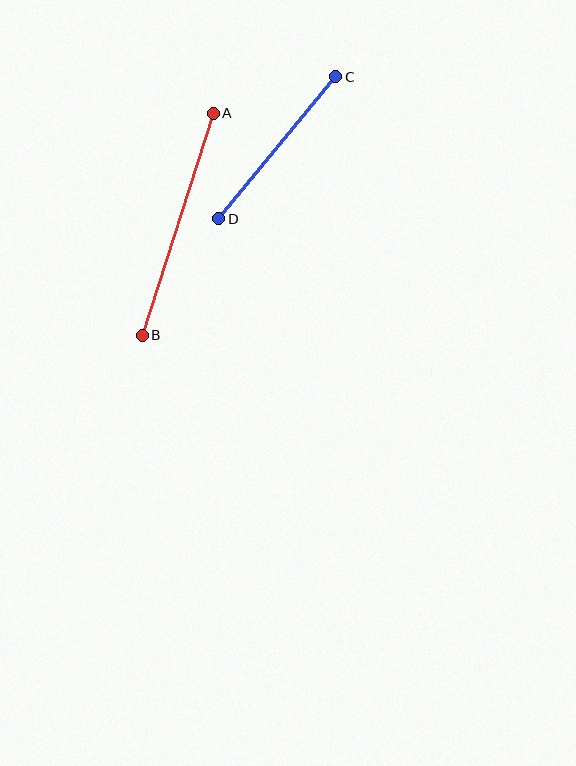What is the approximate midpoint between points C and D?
The midpoint is at approximately (277, 148) pixels.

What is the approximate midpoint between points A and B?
The midpoint is at approximately (178, 224) pixels.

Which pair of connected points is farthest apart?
Points A and B are farthest apart.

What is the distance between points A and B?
The distance is approximately 233 pixels.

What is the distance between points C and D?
The distance is approximately 184 pixels.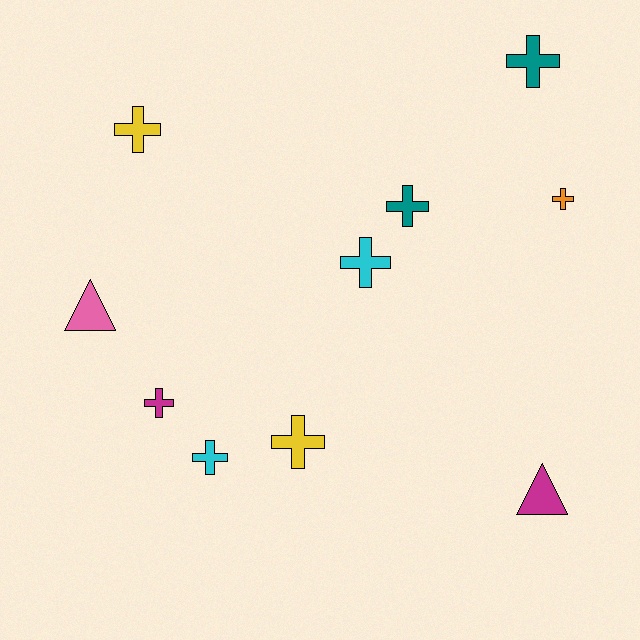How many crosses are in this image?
There are 8 crosses.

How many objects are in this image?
There are 10 objects.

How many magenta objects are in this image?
There are 2 magenta objects.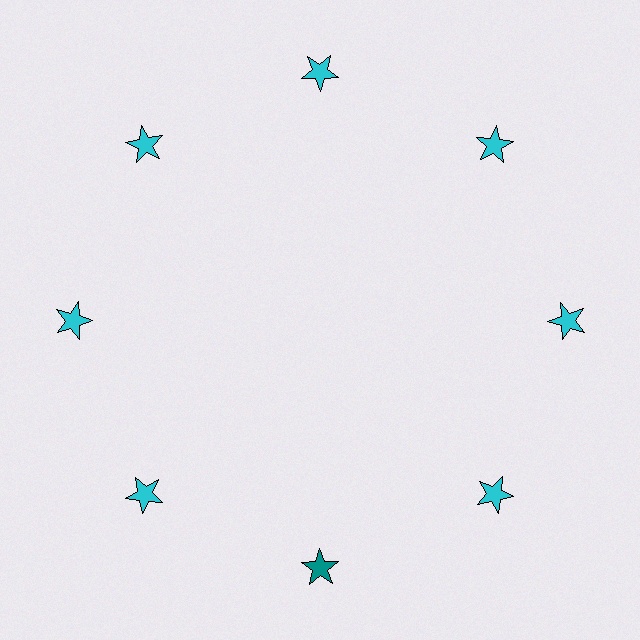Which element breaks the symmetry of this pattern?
The teal star at roughly the 6 o'clock position breaks the symmetry. All other shapes are cyan stars.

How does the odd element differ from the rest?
It has a different color: teal instead of cyan.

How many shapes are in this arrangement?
There are 8 shapes arranged in a ring pattern.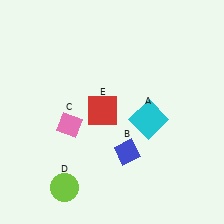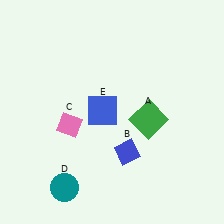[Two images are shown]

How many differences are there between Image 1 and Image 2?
There are 3 differences between the two images.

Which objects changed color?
A changed from cyan to green. D changed from lime to teal. E changed from red to blue.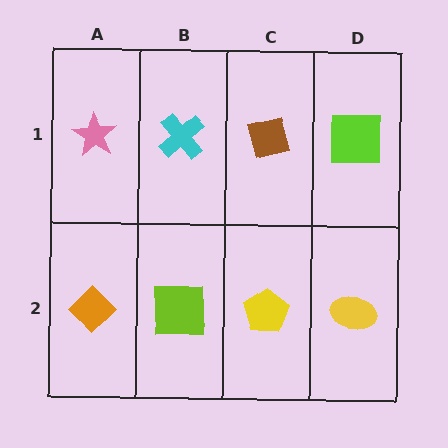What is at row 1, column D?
A lime square.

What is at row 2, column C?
A yellow pentagon.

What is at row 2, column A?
An orange diamond.